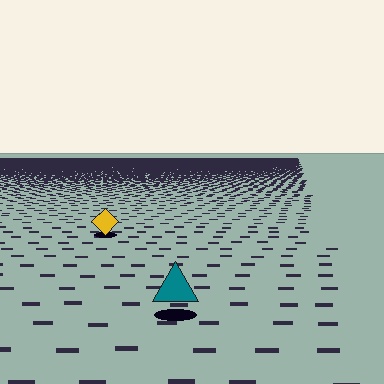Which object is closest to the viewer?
The teal triangle is closest. The texture marks near it are larger and more spread out.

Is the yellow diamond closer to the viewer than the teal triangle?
No. The teal triangle is closer — you can tell from the texture gradient: the ground texture is coarser near it.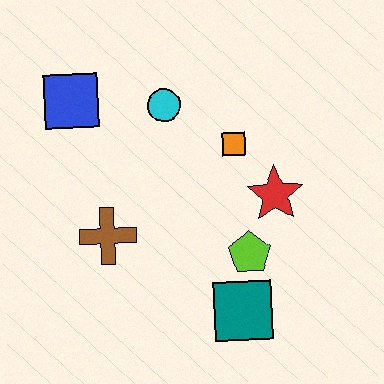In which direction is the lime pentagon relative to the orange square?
The lime pentagon is below the orange square.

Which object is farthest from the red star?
The blue square is farthest from the red star.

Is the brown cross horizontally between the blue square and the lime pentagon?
Yes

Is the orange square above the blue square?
No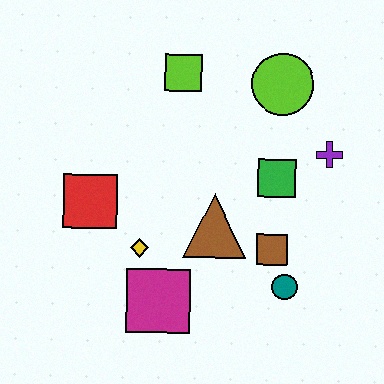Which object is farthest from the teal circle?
The lime square is farthest from the teal circle.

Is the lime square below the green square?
No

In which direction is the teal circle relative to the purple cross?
The teal circle is below the purple cross.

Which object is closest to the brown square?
The teal circle is closest to the brown square.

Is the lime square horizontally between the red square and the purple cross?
Yes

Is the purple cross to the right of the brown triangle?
Yes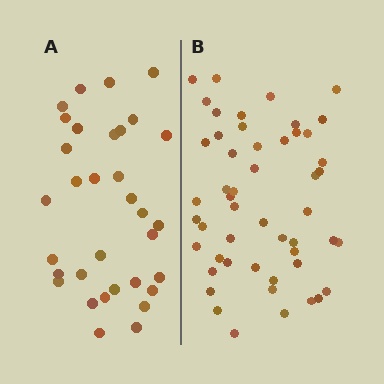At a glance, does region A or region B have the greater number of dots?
Region B (the right region) has more dots.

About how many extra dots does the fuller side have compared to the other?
Region B has approximately 20 more dots than region A.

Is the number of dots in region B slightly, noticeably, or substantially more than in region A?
Region B has substantially more. The ratio is roughly 1.5 to 1.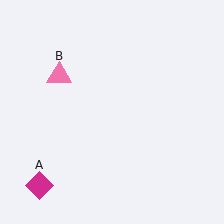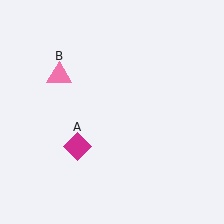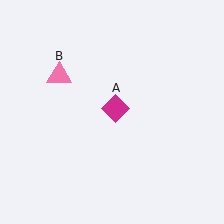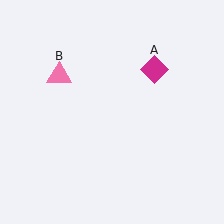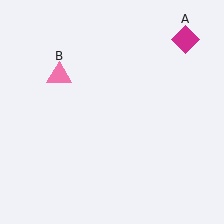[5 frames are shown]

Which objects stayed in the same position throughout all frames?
Pink triangle (object B) remained stationary.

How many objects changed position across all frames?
1 object changed position: magenta diamond (object A).